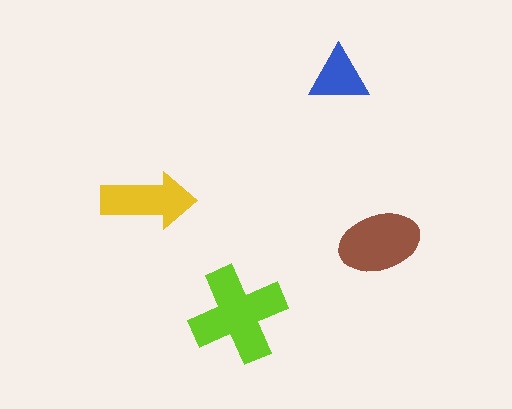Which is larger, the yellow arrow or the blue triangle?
The yellow arrow.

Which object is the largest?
The lime cross.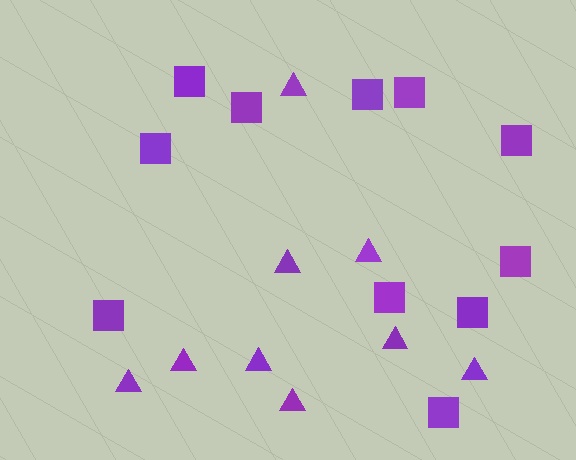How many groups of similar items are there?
There are 2 groups: one group of triangles (9) and one group of squares (11).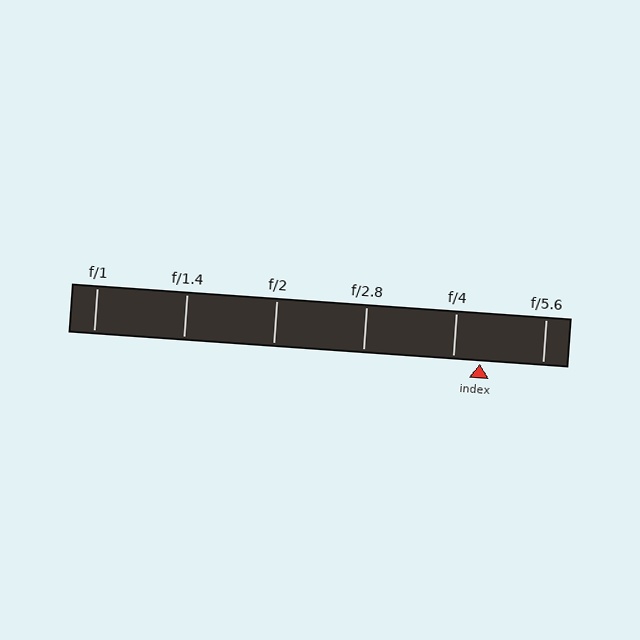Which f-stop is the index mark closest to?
The index mark is closest to f/4.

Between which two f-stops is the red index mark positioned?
The index mark is between f/4 and f/5.6.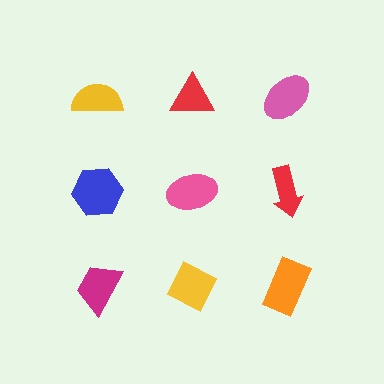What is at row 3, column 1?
A magenta trapezoid.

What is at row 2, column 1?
A blue hexagon.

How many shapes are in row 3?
3 shapes.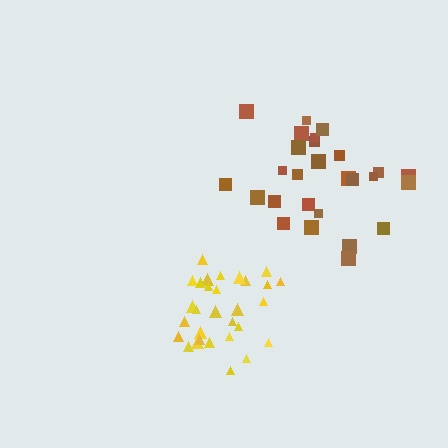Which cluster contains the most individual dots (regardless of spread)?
Yellow (30).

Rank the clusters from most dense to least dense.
yellow, brown.